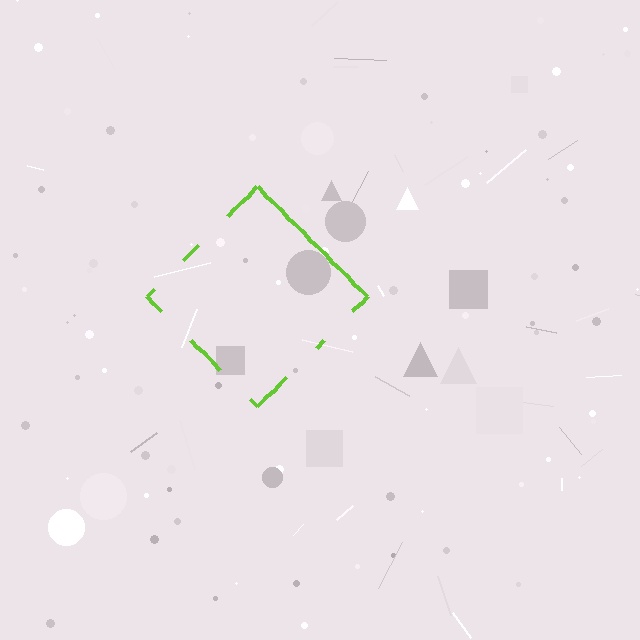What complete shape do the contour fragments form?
The contour fragments form a diamond.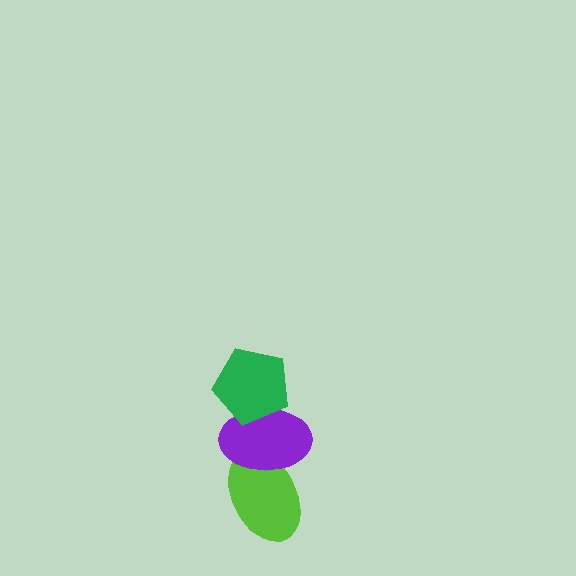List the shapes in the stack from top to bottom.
From top to bottom: the green pentagon, the purple ellipse, the lime ellipse.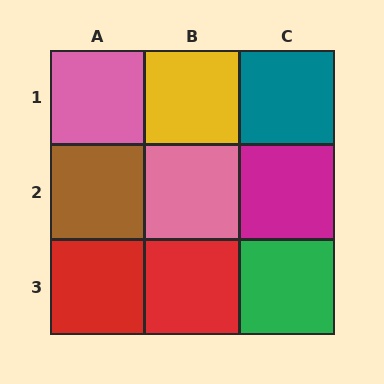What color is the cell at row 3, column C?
Green.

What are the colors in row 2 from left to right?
Brown, pink, magenta.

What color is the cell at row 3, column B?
Red.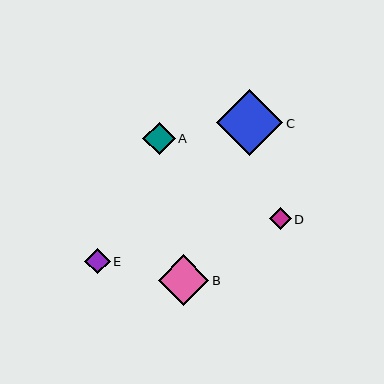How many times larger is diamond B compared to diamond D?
Diamond B is approximately 2.3 times the size of diamond D.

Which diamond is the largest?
Diamond C is the largest with a size of approximately 66 pixels.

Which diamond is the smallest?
Diamond D is the smallest with a size of approximately 22 pixels.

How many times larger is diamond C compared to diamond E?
Diamond C is approximately 2.6 times the size of diamond E.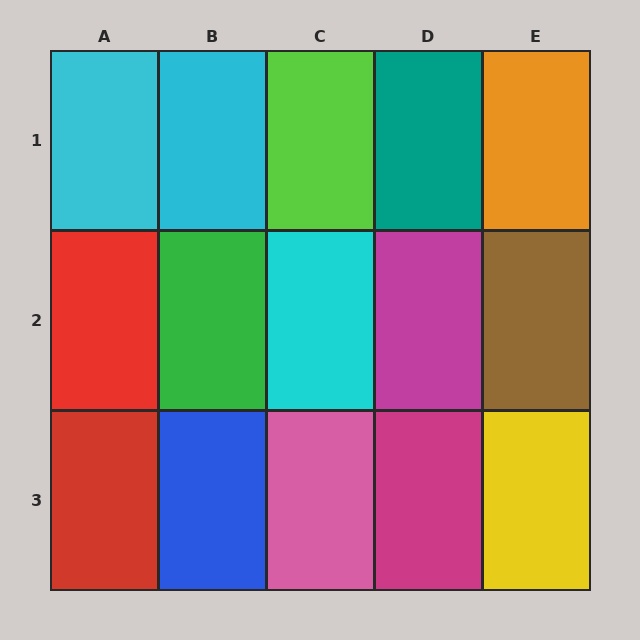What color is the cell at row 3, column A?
Red.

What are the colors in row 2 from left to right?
Red, green, cyan, magenta, brown.